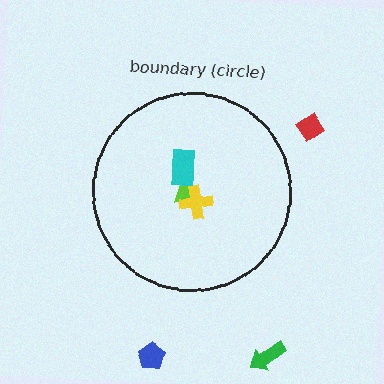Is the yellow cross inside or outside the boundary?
Inside.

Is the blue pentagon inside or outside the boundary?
Outside.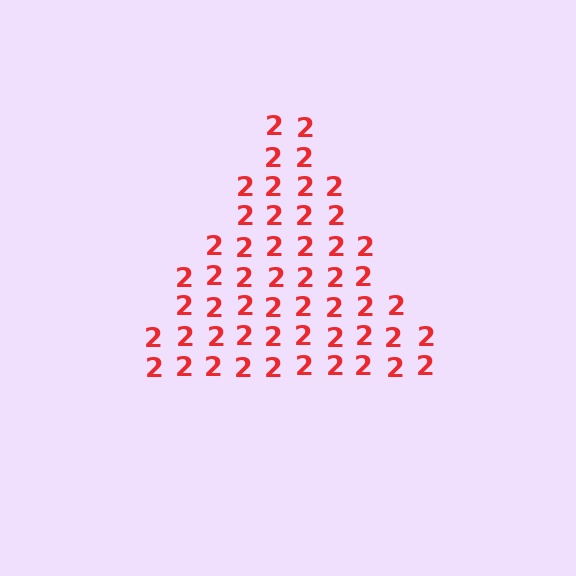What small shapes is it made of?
It is made of small digit 2's.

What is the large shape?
The large shape is a triangle.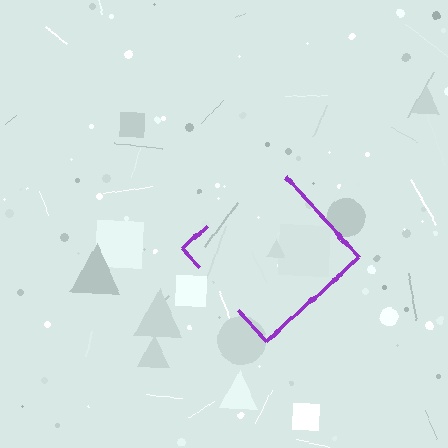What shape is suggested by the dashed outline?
The dashed outline suggests a diamond.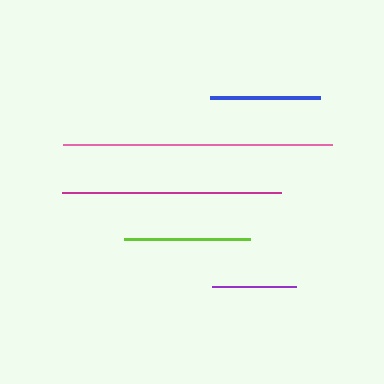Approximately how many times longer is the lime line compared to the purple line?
The lime line is approximately 1.5 times the length of the purple line.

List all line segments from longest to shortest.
From longest to shortest: pink, magenta, lime, blue, purple.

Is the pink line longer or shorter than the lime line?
The pink line is longer than the lime line.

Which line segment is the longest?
The pink line is the longest at approximately 270 pixels.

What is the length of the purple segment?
The purple segment is approximately 84 pixels long.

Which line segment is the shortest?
The purple line is the shortest at approximately 84 pixels.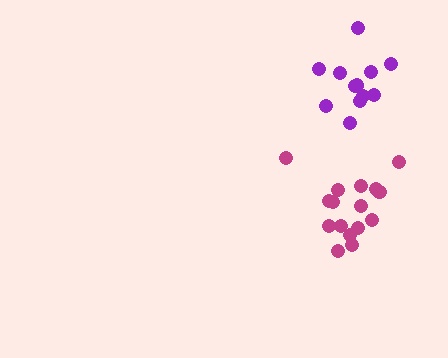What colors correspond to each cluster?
The clusters are colored: purple, magenta.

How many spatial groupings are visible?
There are 2 spatial groupings.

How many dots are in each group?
Group 1: 12 dots, Group 2: 16 dots (28 total).